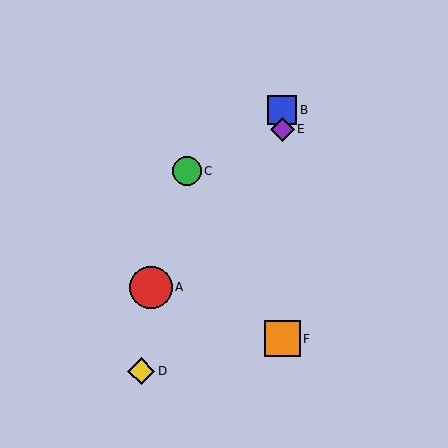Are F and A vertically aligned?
No, F is at x≈282 and A is at x≈151.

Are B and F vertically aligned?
Yes, both are at x≈282.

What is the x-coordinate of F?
Object F is at x≈282.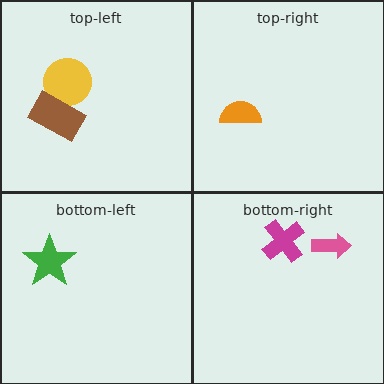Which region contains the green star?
The bottom-left region.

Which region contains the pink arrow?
The bottom-right region.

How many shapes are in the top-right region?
1.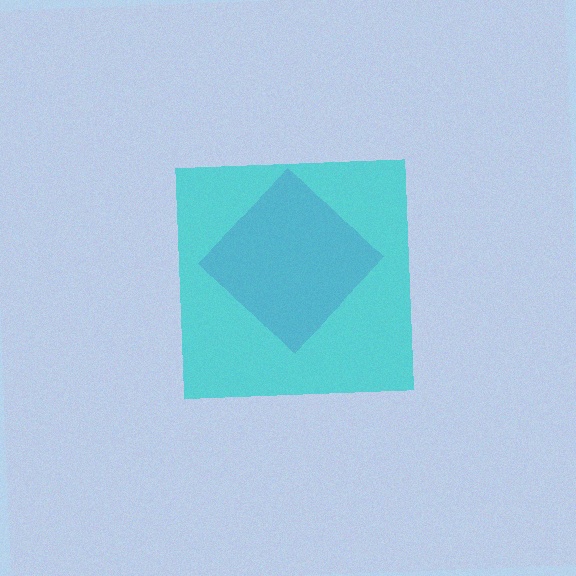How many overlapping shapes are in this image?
There are 2 overlapping shapes in the image.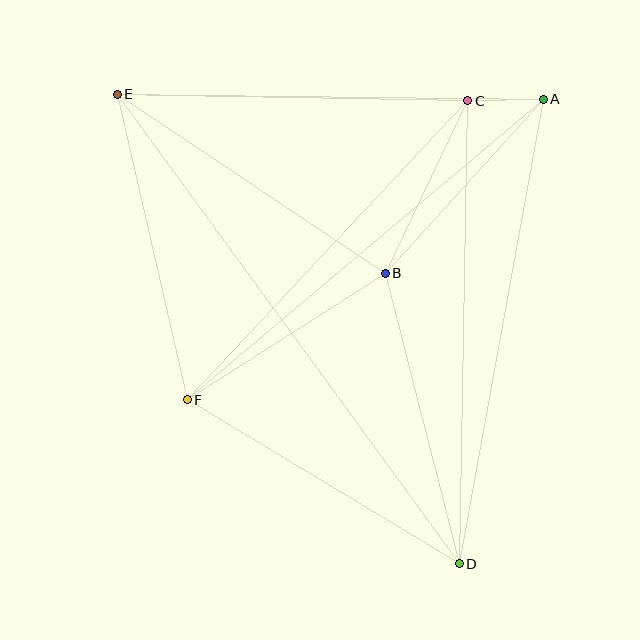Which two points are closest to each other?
Points A and C are closest to each other.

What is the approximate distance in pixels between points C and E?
The distance between C and E is approximately 351 pixels.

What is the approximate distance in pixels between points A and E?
The distance between A and E is approximately 426 pixels.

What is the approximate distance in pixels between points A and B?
The distance between A and B is approximately 235 pixels.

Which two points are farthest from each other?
Points D and E are farthest from each other.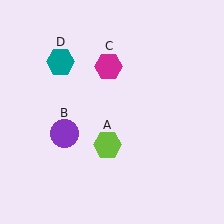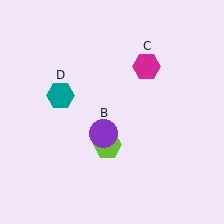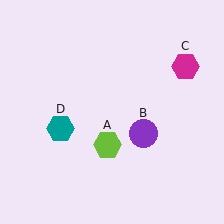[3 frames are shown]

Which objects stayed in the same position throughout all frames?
Lime hexagon (object A) remained stationary.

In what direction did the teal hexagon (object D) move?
The teal hexagon (object D) moved down.